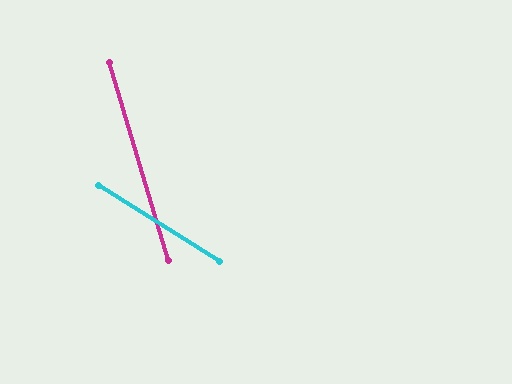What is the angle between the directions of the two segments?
Approximately 42 degrees.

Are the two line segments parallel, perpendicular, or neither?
Neither parallel nor perpendicular — they differ by about 42°.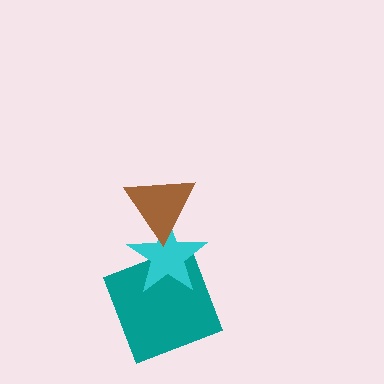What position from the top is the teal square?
The teal square is 3rd from the top.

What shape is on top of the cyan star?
The brown triangle is on top of the cyan star.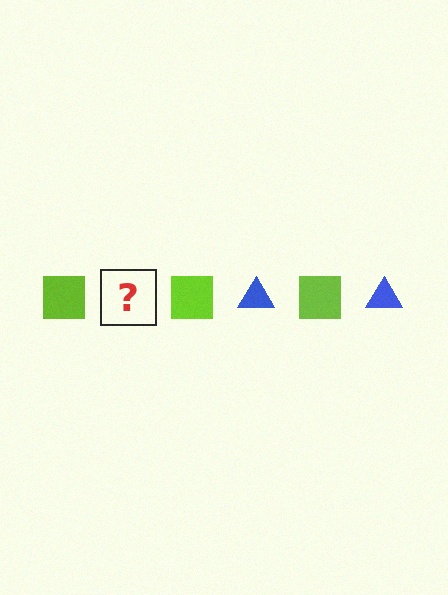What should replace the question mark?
The question mark should be replaced with a blue triangle.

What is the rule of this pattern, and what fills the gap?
The rule is that the pattern alternates between lime square and blue triangle. The gap should be filled with a blue triangle.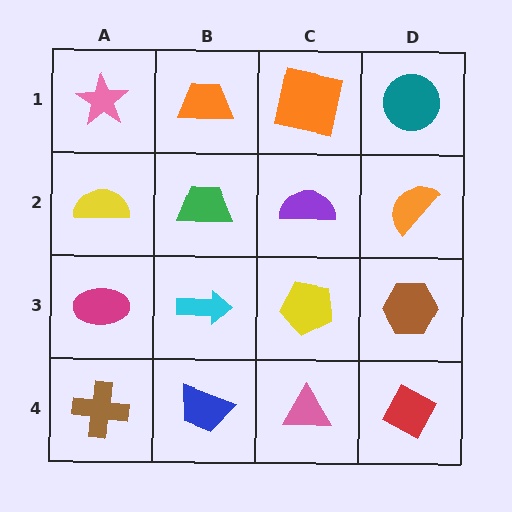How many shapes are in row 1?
4 shapes.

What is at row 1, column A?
A pink star.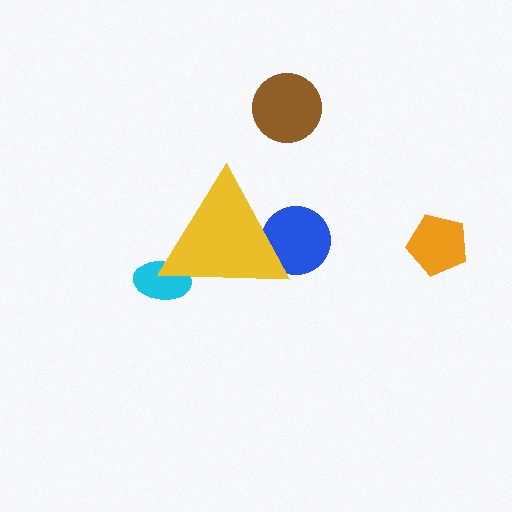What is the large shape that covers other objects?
A yellow triangle.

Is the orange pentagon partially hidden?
No, the orange pentagon is fully visible.